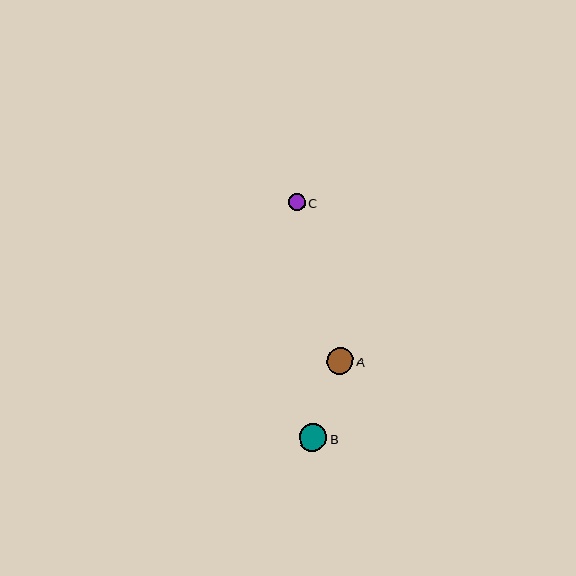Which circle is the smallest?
Circle C is the smallest with a size of approximately 17 pixels.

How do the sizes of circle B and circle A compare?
Circle B and circle A are approximately the same size.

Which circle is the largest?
Circle B is the largest with a size of approximately 27 pixels.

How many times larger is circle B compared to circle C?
Circle B is approximately 1.6 times the size of circle C.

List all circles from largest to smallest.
From largest to smallest: B, A, C.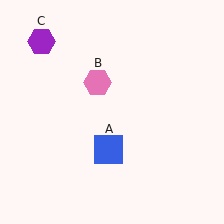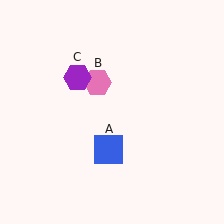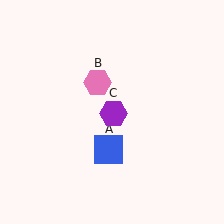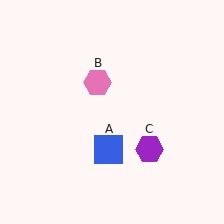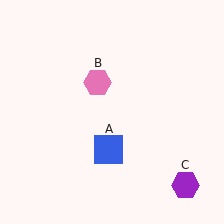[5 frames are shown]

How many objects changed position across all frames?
1 object changed position: purple hexagon (object C).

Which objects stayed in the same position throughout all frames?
Blue square (object A) and pink hexagon (object B) remained stationary.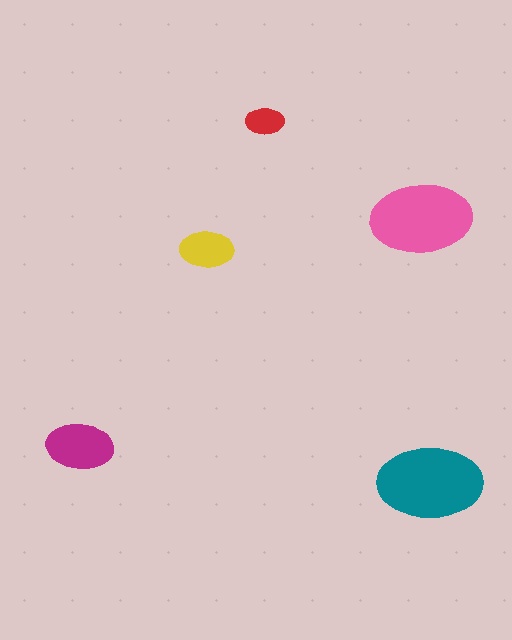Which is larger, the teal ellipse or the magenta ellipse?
The teal one.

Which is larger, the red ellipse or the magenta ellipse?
The magenta one.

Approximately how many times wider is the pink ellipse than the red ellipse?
About 2.5 times wider.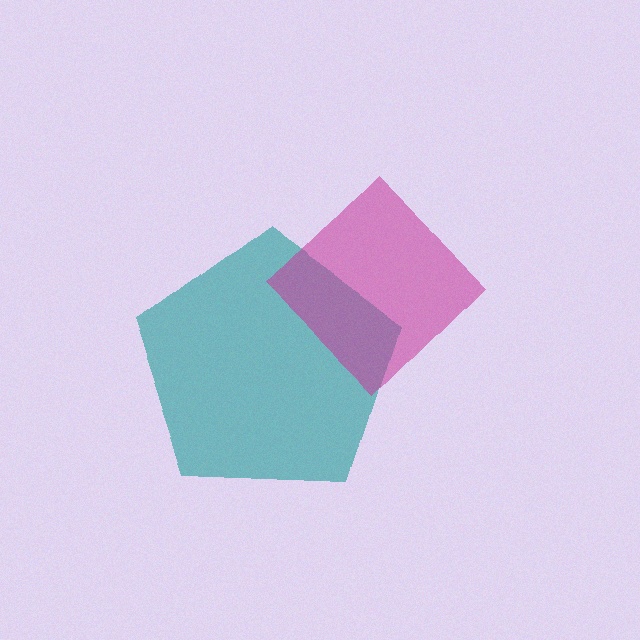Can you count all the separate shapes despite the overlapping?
Yes, there are 2 separate shapes.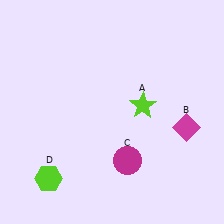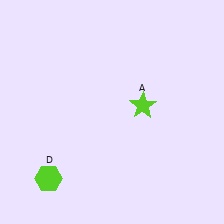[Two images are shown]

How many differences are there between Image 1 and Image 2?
There are 2 differences between the two images.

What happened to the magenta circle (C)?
The magenta circle (C) was removed in Image 2. It was in the bottom-right area of Image 1.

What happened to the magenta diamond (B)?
The magenta diamond (B) was removed in Image 2. It was in the bottom-right area of Image 1.